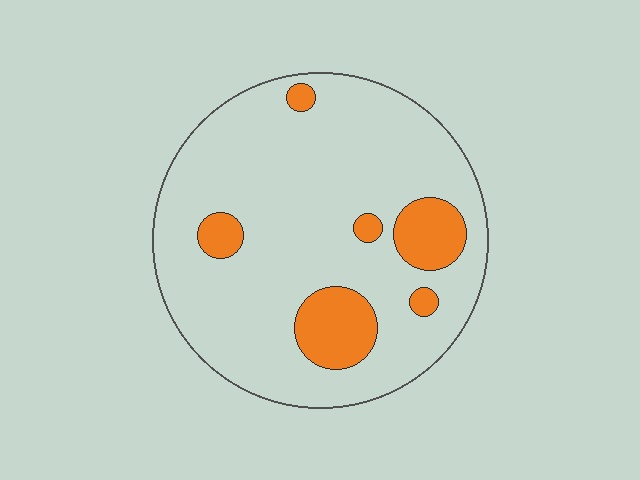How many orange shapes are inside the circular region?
6.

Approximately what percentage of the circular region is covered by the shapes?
Approximately 15%.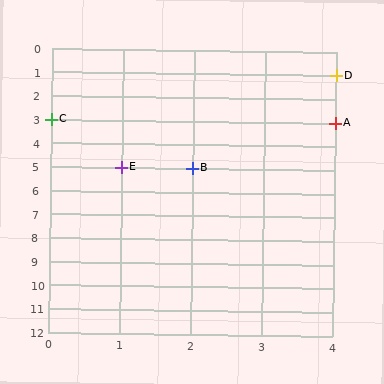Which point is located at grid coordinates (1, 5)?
Point E is at (1, 5).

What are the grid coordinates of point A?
Point A is at grid coordinates (4, 3).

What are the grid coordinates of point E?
Point E is at grid coordinates (1, 5).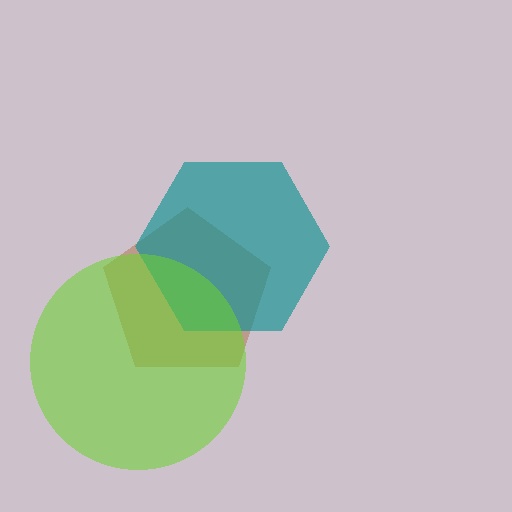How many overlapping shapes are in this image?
There are 3 overlapping shapes in the image.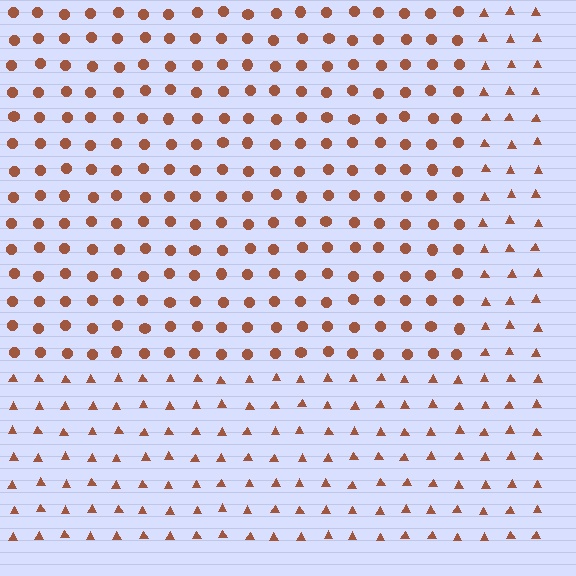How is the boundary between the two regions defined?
The boundary is defined by a change in element shape: circles inside vs. triangles outside. All elements share the same color and spacing.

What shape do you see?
I see a rectangle.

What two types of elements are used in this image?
The image uses circles inside the rectangle region and triangles outside it.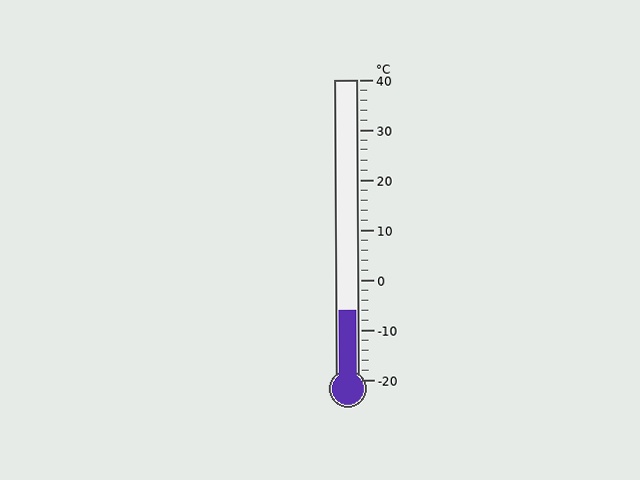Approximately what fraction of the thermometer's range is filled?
The thermometer is filled to approximately 25% of its range.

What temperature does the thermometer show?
The thermometer shows approximately -6°C.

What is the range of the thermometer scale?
The thermometer scale ranges from -20°C to 40°C.